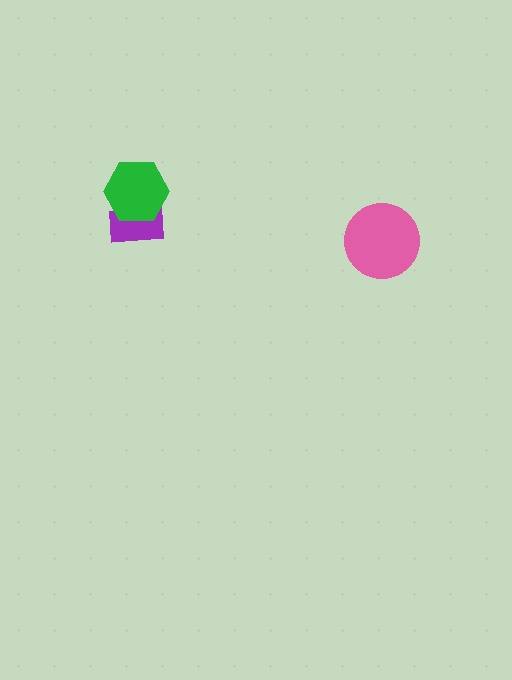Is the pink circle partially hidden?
No, no other shape covers it.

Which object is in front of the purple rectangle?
The green hexagon is in front of the purple rectangle.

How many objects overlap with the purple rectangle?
1 object overlaps with the purple rectangle.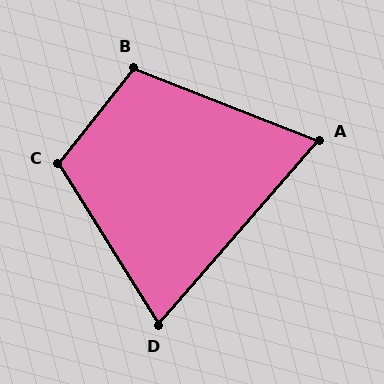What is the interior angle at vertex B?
Approximately 107 degrees (obtuse).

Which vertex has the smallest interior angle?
A, at approximately 70 degrees.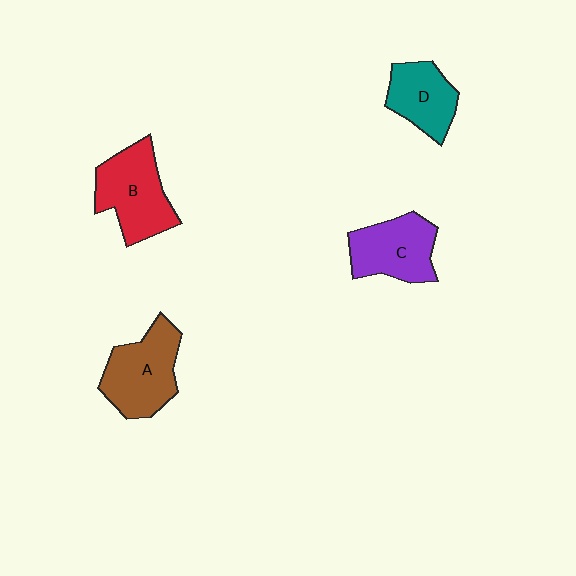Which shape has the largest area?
Shape B (red).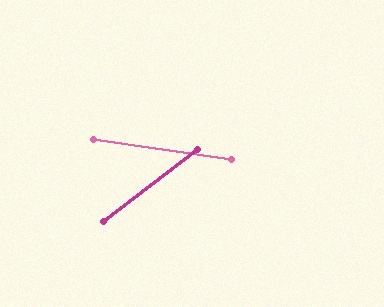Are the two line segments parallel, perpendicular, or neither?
Neither parallel nor perpendicular — they differ by about 45°.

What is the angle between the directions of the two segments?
Approximately 45 degrees.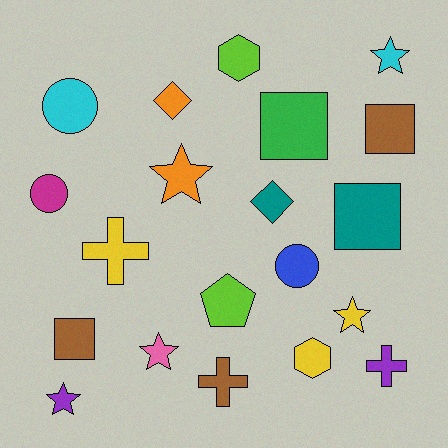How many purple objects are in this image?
There are 2 purple objects.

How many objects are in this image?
There are 20 objects.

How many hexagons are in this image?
There are 2 hexagons.